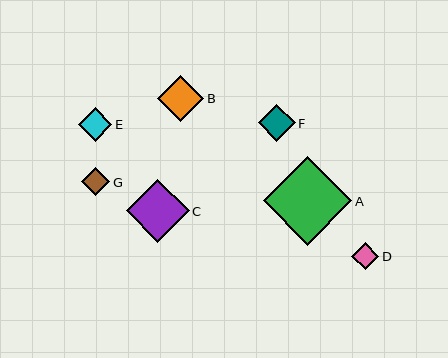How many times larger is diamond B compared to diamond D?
Diamond B is approximately 1.7 times the size of diamond D.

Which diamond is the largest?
Diamond A is the largest with a size of approximately 89 pixels.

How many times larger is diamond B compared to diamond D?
Diamond B is approximately 1.7 times the size of diamond D.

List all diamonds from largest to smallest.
From largest to smallest: A, C, B, F, E, G, D.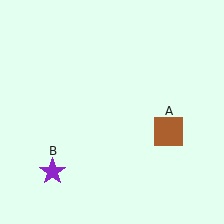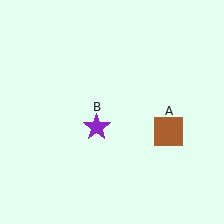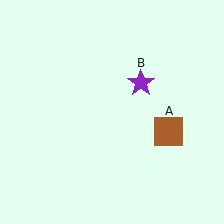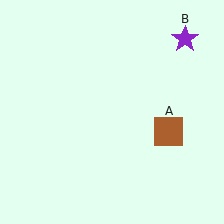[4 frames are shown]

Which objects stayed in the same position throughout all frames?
Brown square (object A) remained stationary.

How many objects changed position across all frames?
1 object changed position: purple star (object B).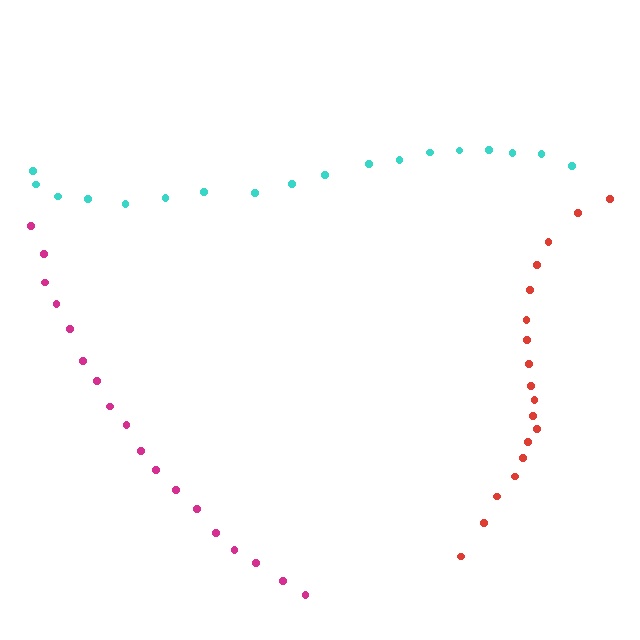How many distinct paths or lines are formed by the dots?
There are 3 distinct paths.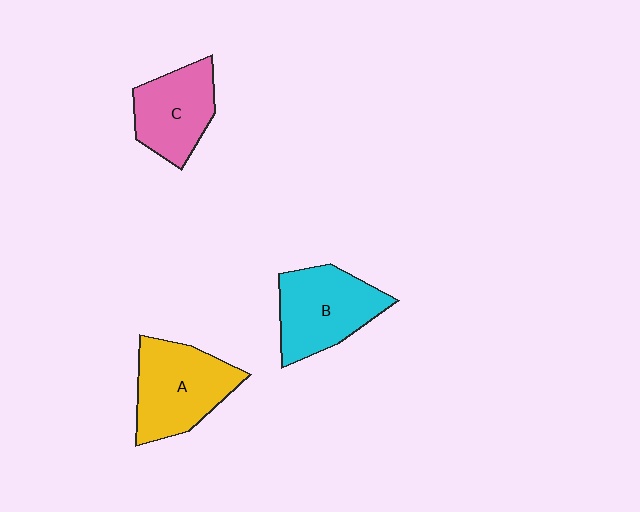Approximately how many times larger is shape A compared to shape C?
Approximately 1.2 times.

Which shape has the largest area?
Shape A (yellow).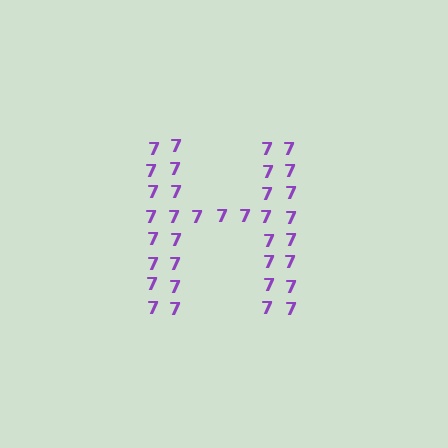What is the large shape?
The large shape is the letter H.